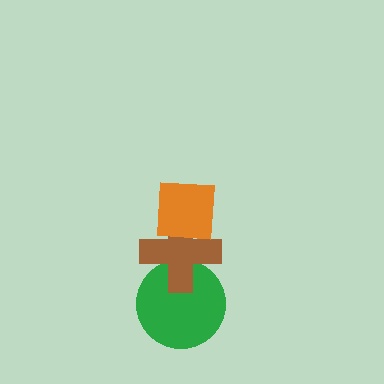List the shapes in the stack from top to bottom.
From top to bottom: the orange square, the brown cross, the green circle.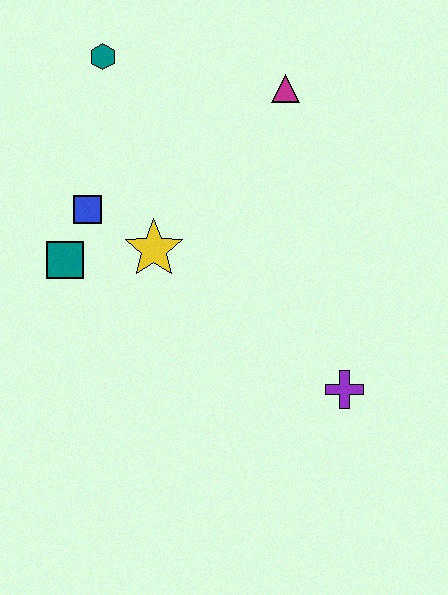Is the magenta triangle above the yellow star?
Yes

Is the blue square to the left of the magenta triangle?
Yes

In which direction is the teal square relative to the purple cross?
The teal square is to the left of the purple cross.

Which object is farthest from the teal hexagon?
The purple cross is farthest from the teal hexagon.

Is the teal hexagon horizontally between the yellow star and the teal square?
Yes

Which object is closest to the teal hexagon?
The blue square is closest to the teal hexagon.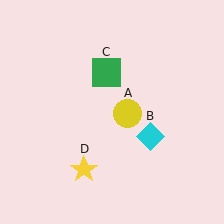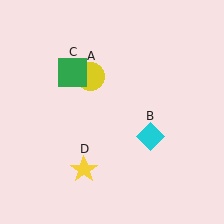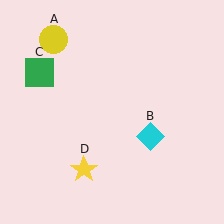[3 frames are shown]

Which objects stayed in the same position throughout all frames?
Cyan diamond (object B) and yellow star (object D) remained stationary.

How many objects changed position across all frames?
2 objects changed position: yellow circle (object A), green square (object C).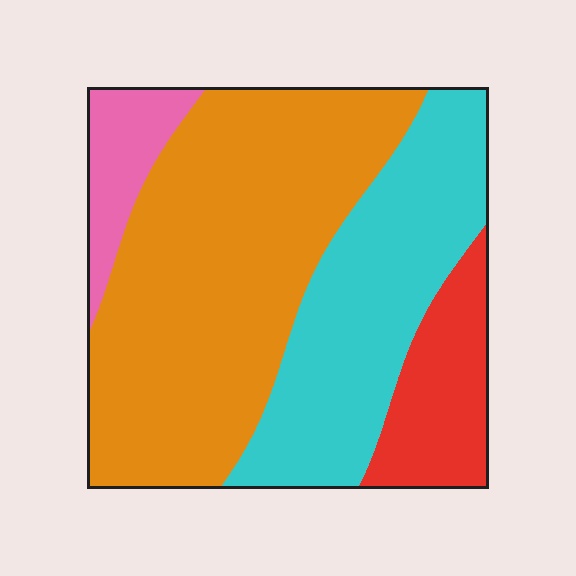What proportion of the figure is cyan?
Cyan takes up between a quarter and a half of the figure.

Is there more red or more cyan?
Cyan.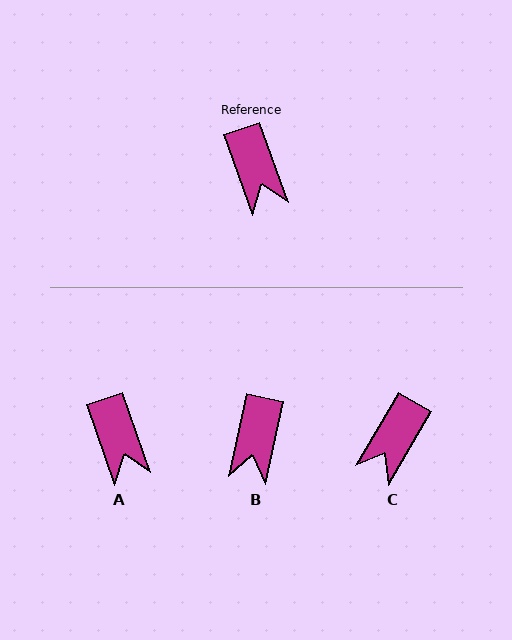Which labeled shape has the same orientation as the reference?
A.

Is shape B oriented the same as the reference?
No, it is off by about 31 degrees.